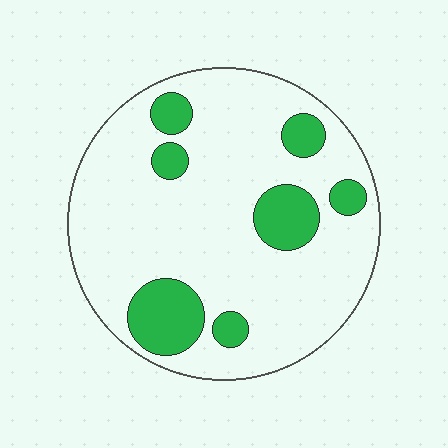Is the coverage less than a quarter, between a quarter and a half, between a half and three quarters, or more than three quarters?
Less than a quarter.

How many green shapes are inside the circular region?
7.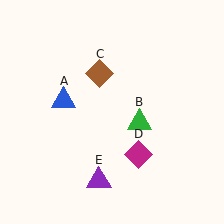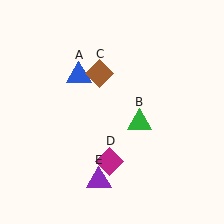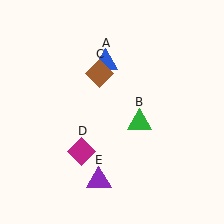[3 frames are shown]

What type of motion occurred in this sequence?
The blue triangle (object A), magenta diamond (object D) rotated clockwise around the center of the scene.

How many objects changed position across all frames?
2 objects changed position: blue triangle (object A), magenta diamond (object D).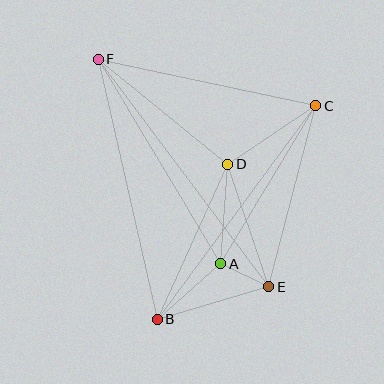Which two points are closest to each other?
Points A and E are closest to each other.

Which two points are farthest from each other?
Points E and F are farthest from each other.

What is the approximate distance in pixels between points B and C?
The distance between B and C is approximately 266 pixels.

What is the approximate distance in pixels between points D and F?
The distance between D and F is approximately 167 pixels.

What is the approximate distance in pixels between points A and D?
The distance between A and D is approximately 100 pixels.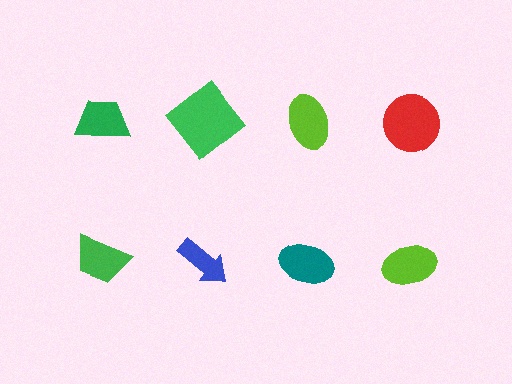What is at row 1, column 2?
A green diamond.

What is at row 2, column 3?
A teal ellipse.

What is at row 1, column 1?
A green trapezoid.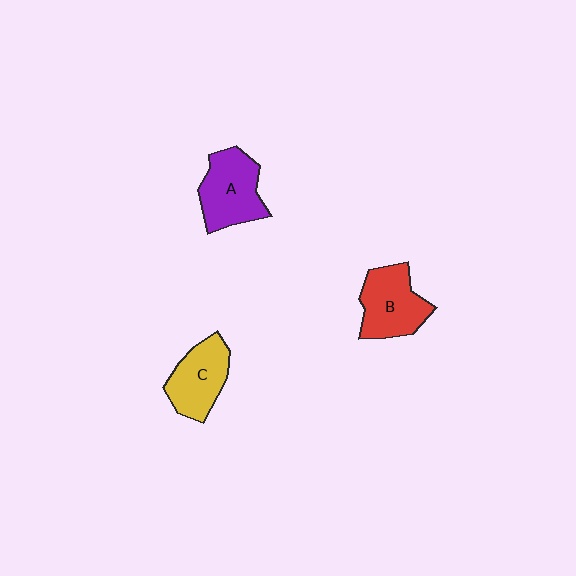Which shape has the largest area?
Shape A (purple).